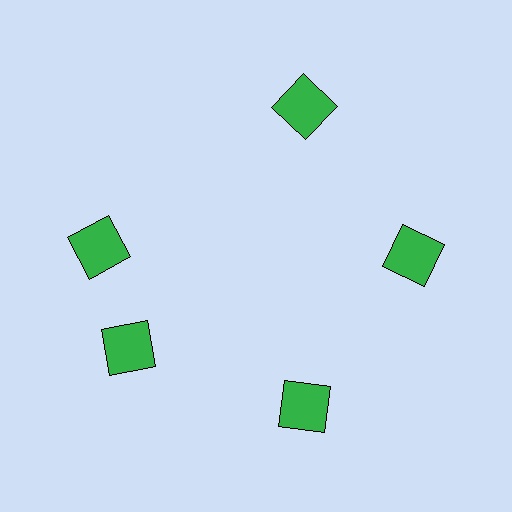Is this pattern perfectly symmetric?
No. The 5 green squares are arranged in a ring, but one element near the 10 o'clock position is rotated out of alignment along the ring, breaking the 5-fold rotational symmetry.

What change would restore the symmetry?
The symmetry would be restored by rotating it back into even spacing with its neighbors so that all 5 squares sit at equal angles and equal distance from the center.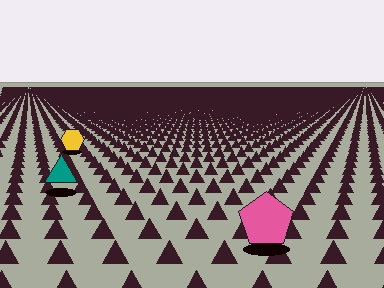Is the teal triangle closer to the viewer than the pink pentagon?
No. The pink pentagon is closer — you can tell from the texture gradient: the ground texture is coarser near it.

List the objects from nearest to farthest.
From nearest to farthest: the pink pentagon, the teal triangle, the yellow hexagon.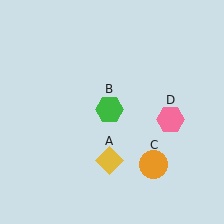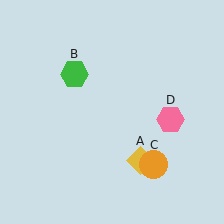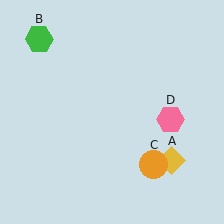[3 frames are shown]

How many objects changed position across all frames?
2 objects changed position: yellow diamond (object A), green hexagon (object B).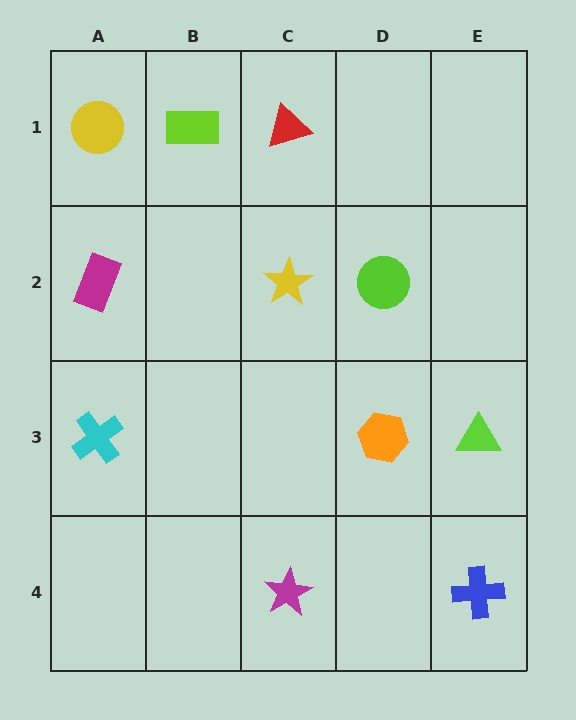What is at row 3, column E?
A lime triangle.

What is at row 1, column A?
A yellow circle.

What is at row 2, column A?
A magenta rectangle.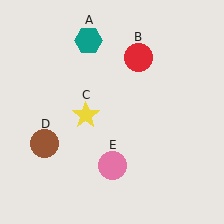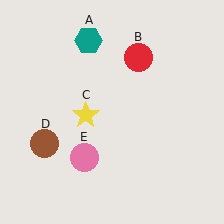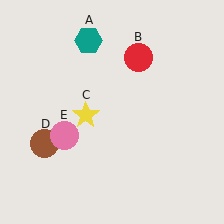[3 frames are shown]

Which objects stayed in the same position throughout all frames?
Teal hexagon (object A) and red circle (object B) and yellow star (object C) and brown circle (object D) remained stationary.